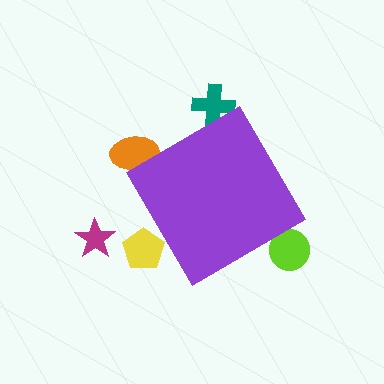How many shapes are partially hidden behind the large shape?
4 shapes are partially hidden.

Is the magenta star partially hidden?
No, the magenta star is fully visible.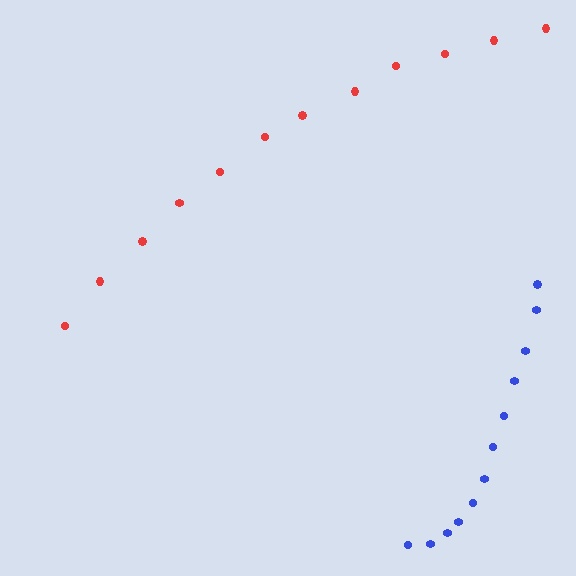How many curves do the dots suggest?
There are 2 distinct paths.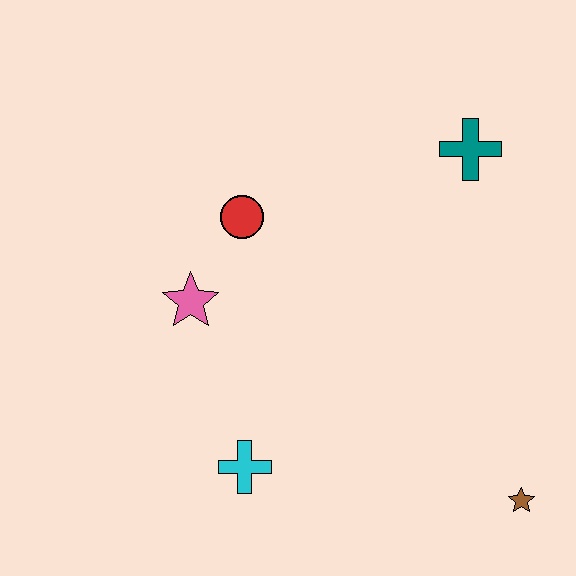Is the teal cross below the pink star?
No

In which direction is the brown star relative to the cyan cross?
The brown star is to the right of the cyan cross.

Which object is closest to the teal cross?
The red circle is closest to the teal cross.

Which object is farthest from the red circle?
The brown star is farthest from the red circle.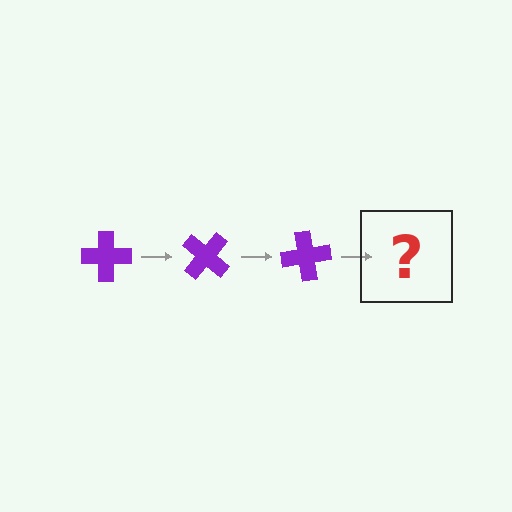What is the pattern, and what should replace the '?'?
The pattern is that the cross rotates 40 degrees each step. The '?' should be a purple cross rotated 120 degrees.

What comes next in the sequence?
The next element should be a purple cross rotated 120 degrees.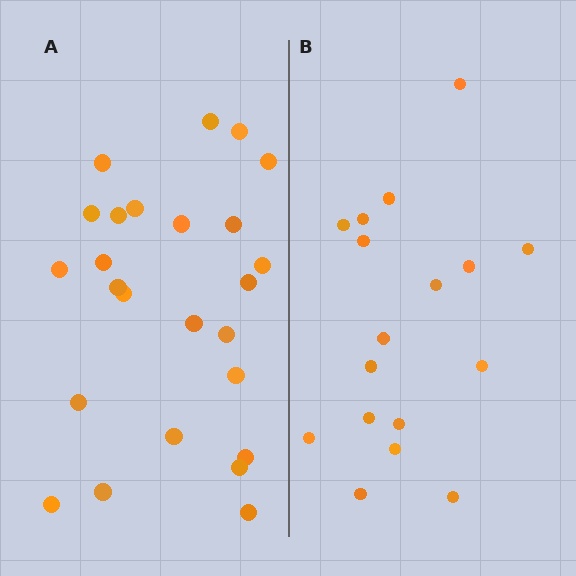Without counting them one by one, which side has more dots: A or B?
Region A (the left region) has more dots.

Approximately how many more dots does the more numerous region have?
Region A has roughly 8 or so more dots than region B.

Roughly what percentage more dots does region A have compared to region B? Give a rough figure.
About 45% more.